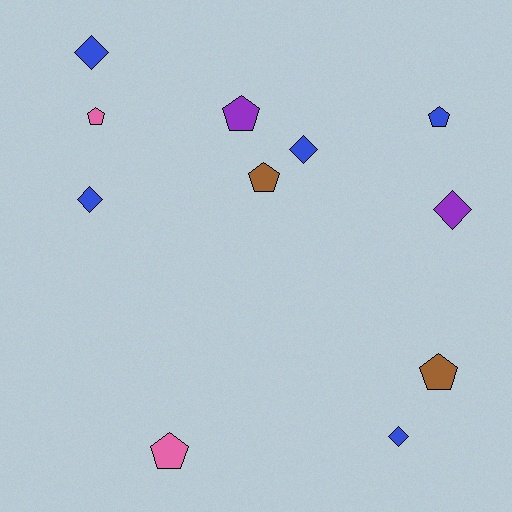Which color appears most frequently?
Blue, with 5 objects.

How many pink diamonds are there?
There are no pink diamonds.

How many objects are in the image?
There are 11 objects.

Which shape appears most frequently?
Pentagon, with 6 objects.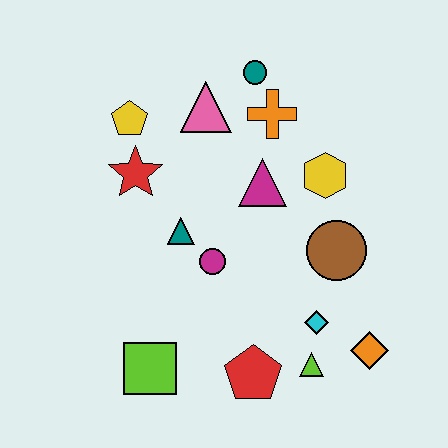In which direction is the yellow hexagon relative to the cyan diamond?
The yellow hexagon is above the cyan diamond.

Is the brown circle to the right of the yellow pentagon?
Yes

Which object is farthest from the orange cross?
The lime square is farthest from the orange cross.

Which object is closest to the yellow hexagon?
The magenta triangle is closest to the yellow hexagon.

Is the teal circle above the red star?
Yes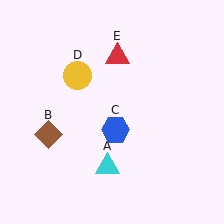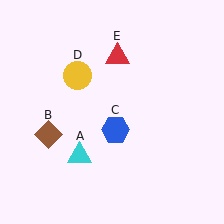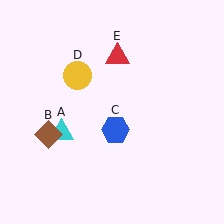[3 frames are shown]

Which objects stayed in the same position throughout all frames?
Brown diamond (object B) and blue hexagon (object C) and yellow circle (object D) and red triangle (object E) remained stationary.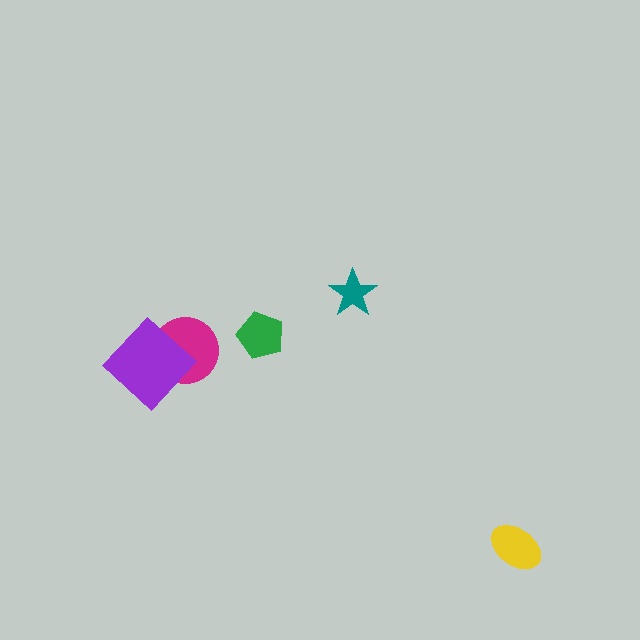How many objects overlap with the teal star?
0 objects overlap with the teal star.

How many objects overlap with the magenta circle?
1 object overlaps with the magenta circle.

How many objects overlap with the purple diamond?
1 object overlaps with the purple diamond.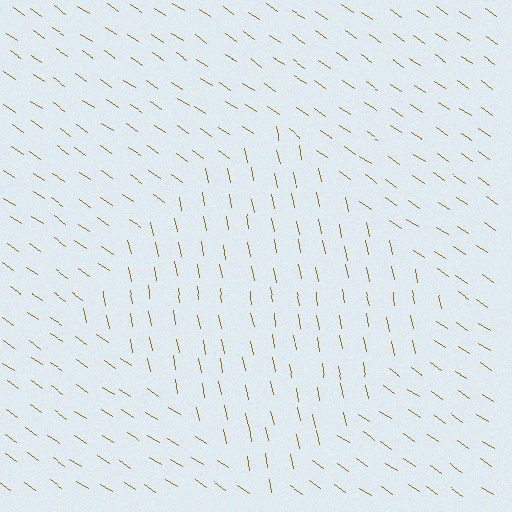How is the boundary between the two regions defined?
The boundary is defined purely by a change in line orientation (approximately 45 degrees difference). All lines are the same color and thickness.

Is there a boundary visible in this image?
Yes, there is a texture boundary formed by a change in line orientation.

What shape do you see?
I see a diamond.